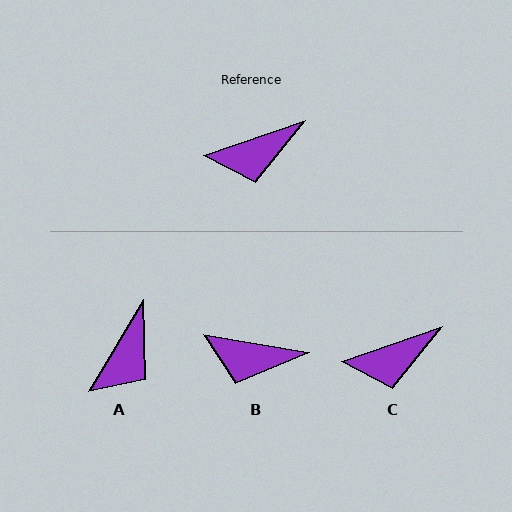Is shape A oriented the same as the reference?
No, it is off by about 40 degrees.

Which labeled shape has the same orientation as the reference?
C.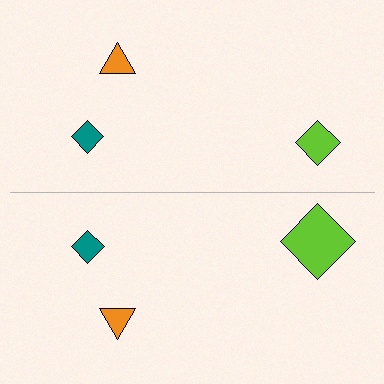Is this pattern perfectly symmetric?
No, the pattern is not perfectly symmetric. The lime diamond on the bottom side has a different size than its mirror counterpart.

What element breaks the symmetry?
The lime diamond on the bottom side has a different size than its mirror counterpart.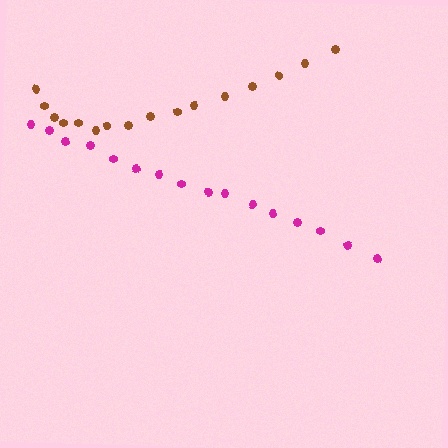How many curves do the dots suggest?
There are 2 distinct paths.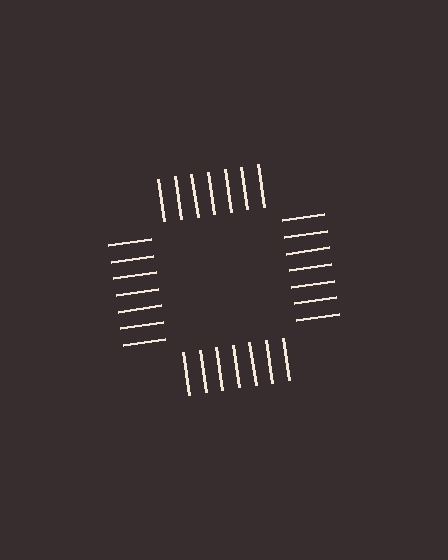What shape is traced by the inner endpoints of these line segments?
An illusory square — the line segments terminate on its edges but no continuous stroke is drawn.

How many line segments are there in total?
28 — 7 along each of the 4 edges.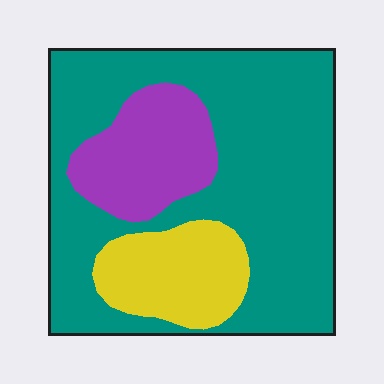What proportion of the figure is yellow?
Yellow takes up less than a quarter of the figure.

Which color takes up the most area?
Teal, at roughly 65%.